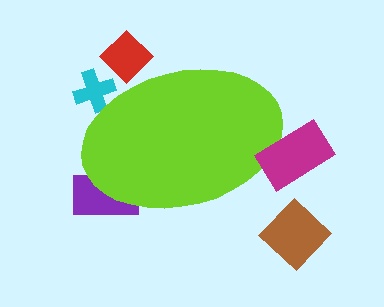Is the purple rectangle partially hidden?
Yes, the purple rectangle is partially hidden behind the lime ellipse.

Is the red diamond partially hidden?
Yes, the red diamond is partially hidden behind the lime ellipse.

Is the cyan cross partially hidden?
Yes, the cyan cross is partially hidden behind the lime ellipse.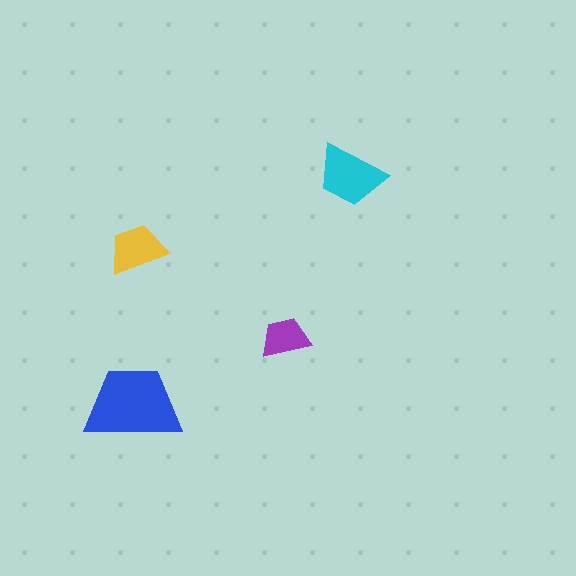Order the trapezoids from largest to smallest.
the blue one, the cyan one, the yellow one, the purple one.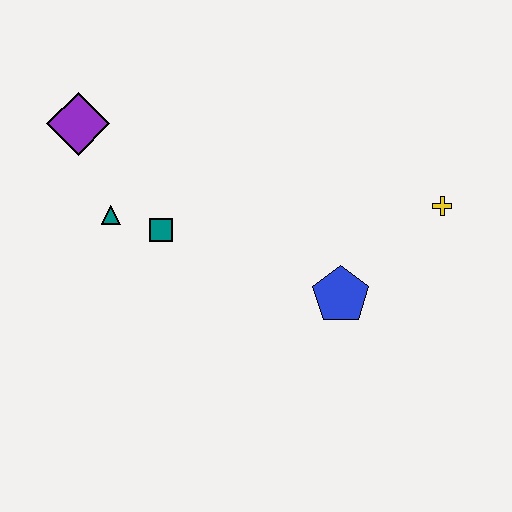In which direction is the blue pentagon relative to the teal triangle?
The blue pentagon is to the right of the teal triangle.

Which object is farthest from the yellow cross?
The purple diamond is farthest from the yellow cross.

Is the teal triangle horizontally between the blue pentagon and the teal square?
No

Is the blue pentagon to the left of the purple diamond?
No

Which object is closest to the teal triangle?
The teal square is closest to the teal triangle.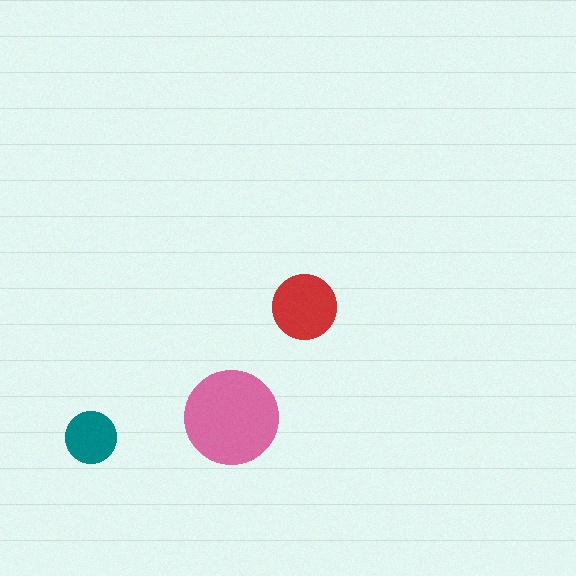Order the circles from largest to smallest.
the pink one, the red one, the teal one.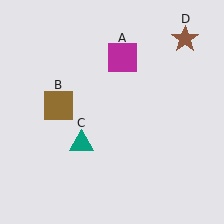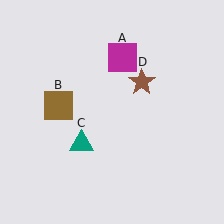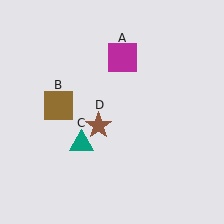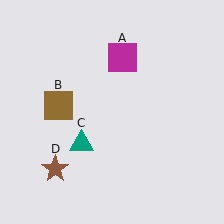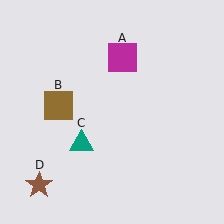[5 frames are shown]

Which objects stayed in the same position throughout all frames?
Magenta square (object A) and brown square (object B) and teal triangle (object C) remained stationary.